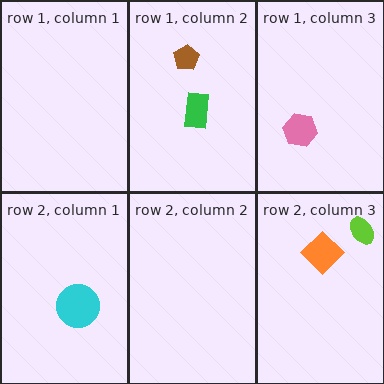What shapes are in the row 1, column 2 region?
The green rectangle, the brown pentagon.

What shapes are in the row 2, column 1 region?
The cyan circle.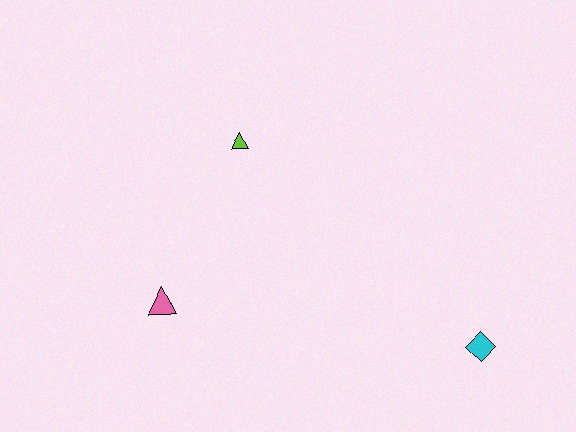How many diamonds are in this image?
There is 1 diamond.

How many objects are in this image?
There are 3 objects.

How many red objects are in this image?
There are no red objects.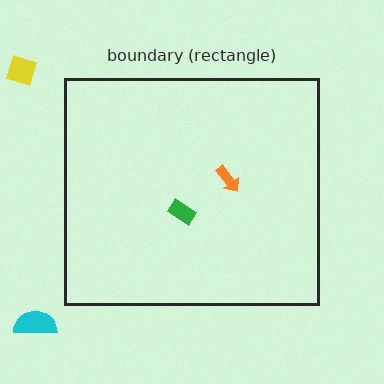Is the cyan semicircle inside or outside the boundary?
Outside.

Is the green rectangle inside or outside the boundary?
Inside.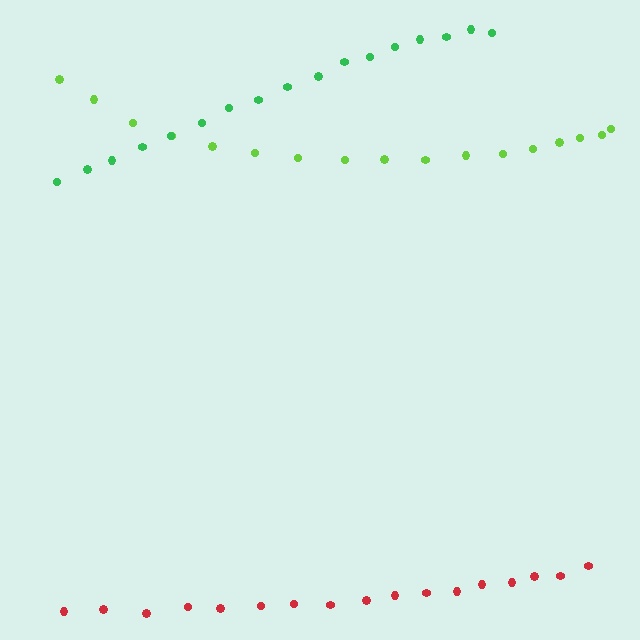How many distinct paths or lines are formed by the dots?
There are 3 distinct paths.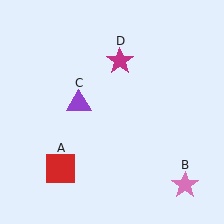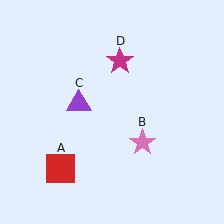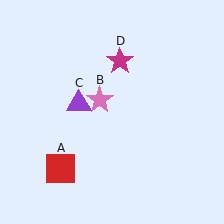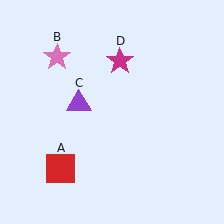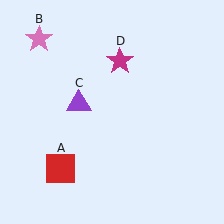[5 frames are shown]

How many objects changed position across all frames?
1 object changed position: pink star (object B).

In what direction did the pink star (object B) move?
The pink star (object B) moved up and to the left.